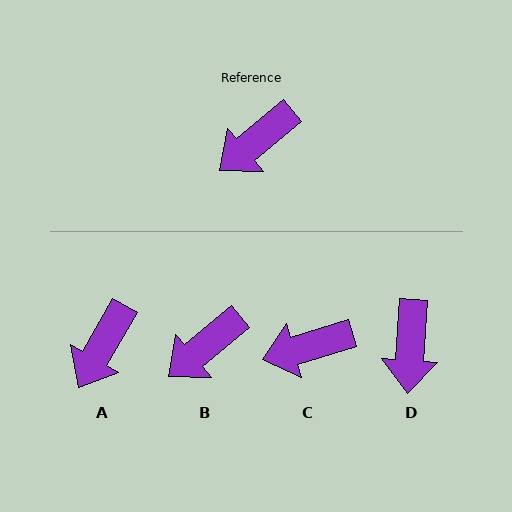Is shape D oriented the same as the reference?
No, it is off by about 46 degrees.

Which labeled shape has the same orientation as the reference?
B.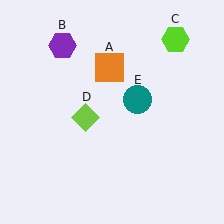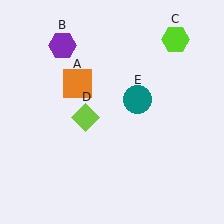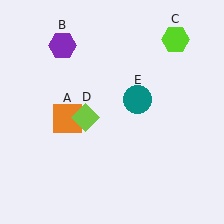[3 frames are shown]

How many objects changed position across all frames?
1 object changed position: orange square (object A).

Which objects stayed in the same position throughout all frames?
Purple hexagon (object B) and lime hexagon (object C) and lime diamond (object D) and teal circle (object E) remained stationary.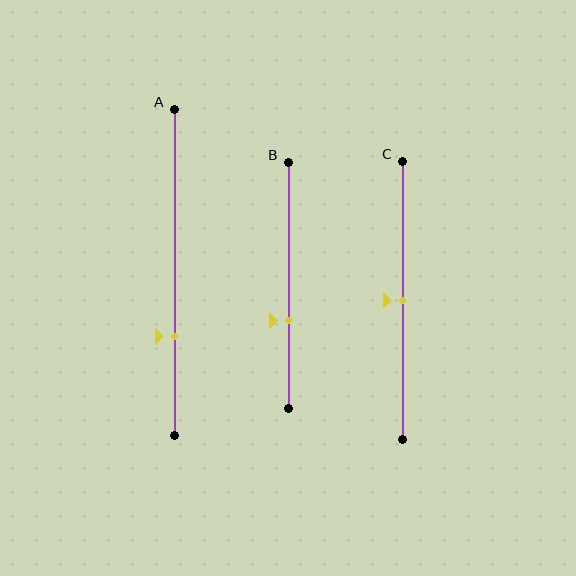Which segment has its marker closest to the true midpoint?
Segment C has its marker closest to the true midpoint.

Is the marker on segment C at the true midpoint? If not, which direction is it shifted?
Yes, the marker on segment C is at the true midpoint.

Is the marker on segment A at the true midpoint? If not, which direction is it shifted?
No, the marker on segment A is shifted downward by about 20% of the segment length.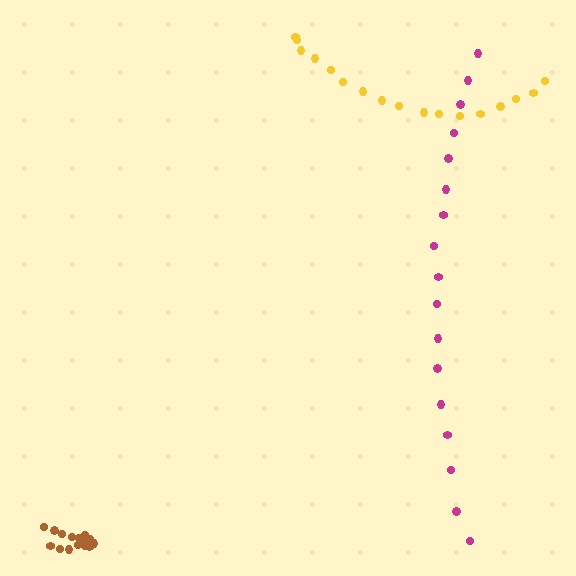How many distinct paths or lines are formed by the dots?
There are 3 distinct paths.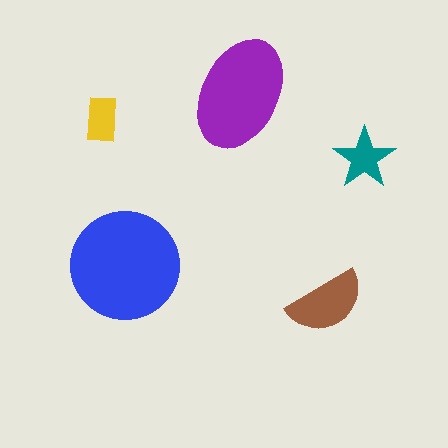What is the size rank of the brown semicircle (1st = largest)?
3rd.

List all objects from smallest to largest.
The yellow rectangle, the teal star, the brown semicircle, the purple ellipse, the blue circle.